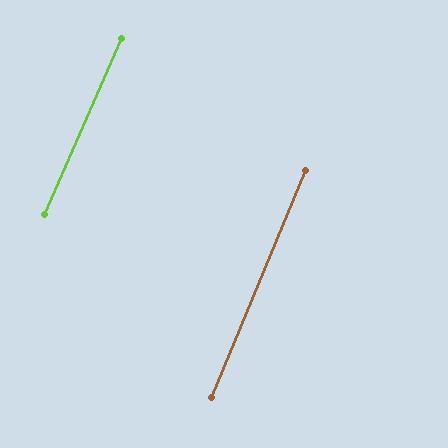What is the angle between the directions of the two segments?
Approximately 1 degree.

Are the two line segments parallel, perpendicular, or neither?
Parallel — their directions differ by only 1.4°.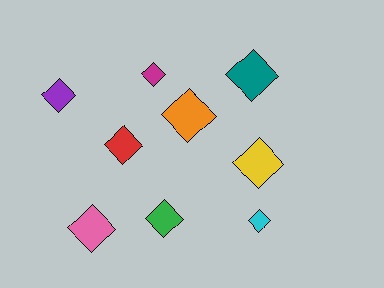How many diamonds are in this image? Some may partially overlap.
There are 9 diamonds.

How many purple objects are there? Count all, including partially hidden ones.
There is 1 purple object.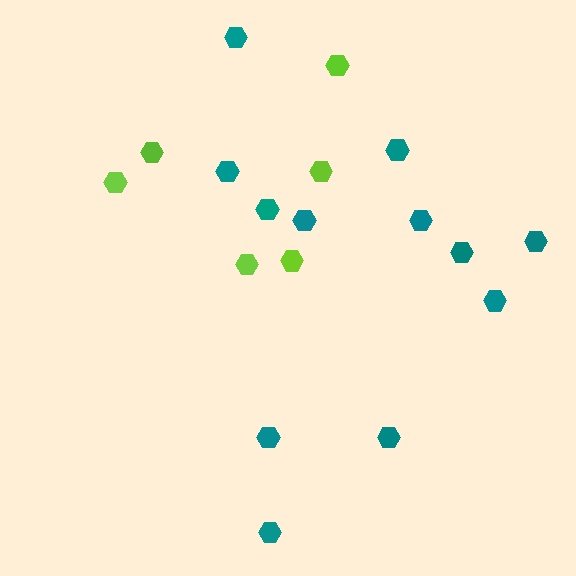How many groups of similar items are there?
There are 2 groups: one group of teal hexagons (12) and one group of lime hexagons (6).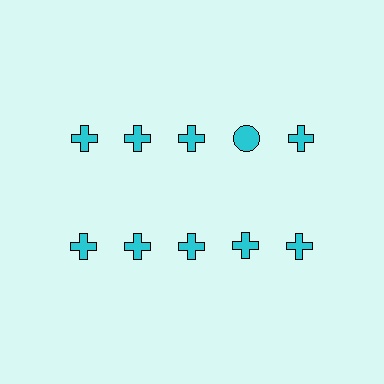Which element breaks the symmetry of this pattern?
The cyan circle in the top row, second from right column breaks the symmetry. All other shapes are cyan crosses.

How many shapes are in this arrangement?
There are 10 shapes arranged in a grid pattern.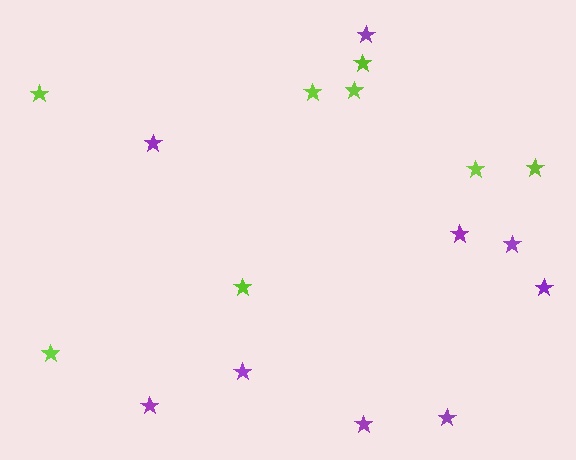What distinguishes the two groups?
There are 2 groups: one group of lime stars (8) and one group of purple stars (9).